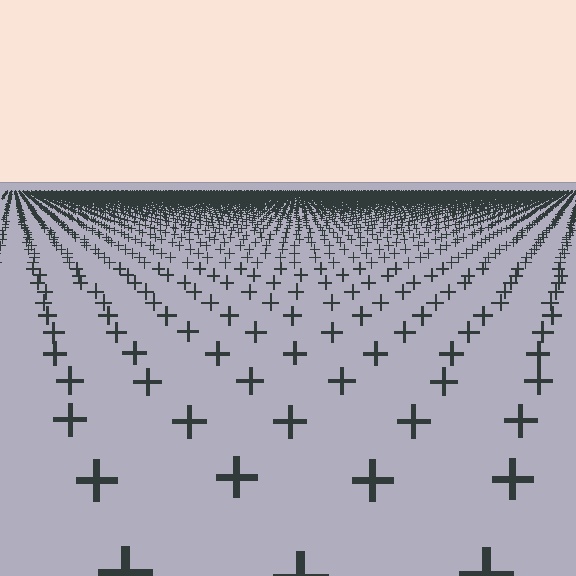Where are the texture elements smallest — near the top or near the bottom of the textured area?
Near the top.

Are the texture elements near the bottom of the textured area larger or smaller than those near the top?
Larger. Near the bottom, elements are closer to the viewer and appear at a bigger on-screen size.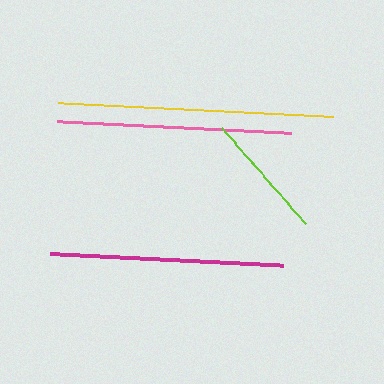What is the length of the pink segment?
The pink segment is approximately 234 pixels long.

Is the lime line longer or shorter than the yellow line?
The yellow line is longer than the lime line.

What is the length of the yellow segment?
The yellow segment is approximately 274 pixels long.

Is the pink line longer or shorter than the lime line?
The pink line is longer than the lime line.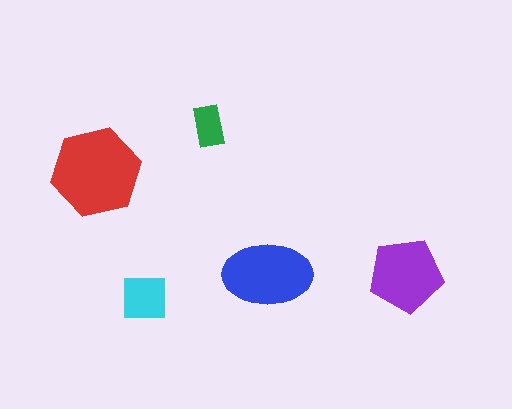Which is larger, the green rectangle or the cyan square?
The cyan square.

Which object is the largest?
The red hexagon.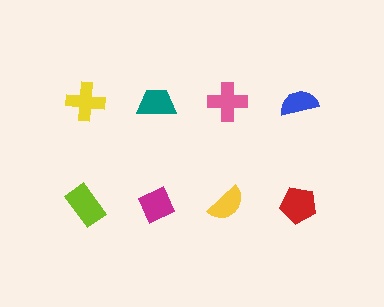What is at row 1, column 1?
A yellow cross.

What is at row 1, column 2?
A teal trapezoid.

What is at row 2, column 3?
A yellow semicircle.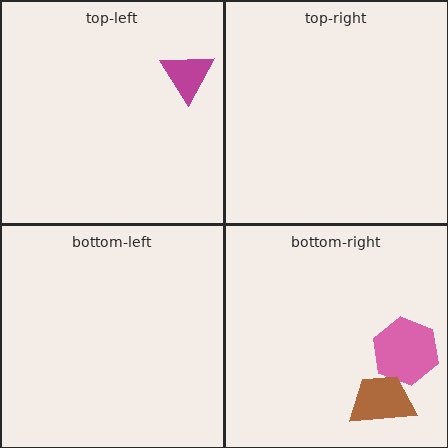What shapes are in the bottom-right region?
The pink hexagon, the brown trapezoid.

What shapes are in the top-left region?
The magenta triangle.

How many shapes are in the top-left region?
1.